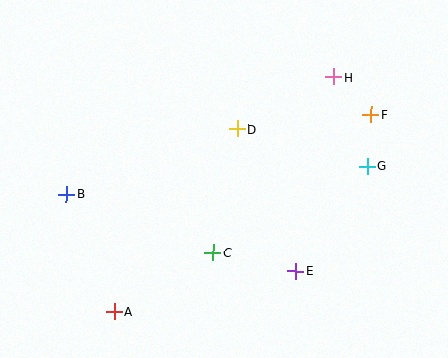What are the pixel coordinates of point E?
Point E is at (296, 271).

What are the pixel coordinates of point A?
Point A is at (115, 312).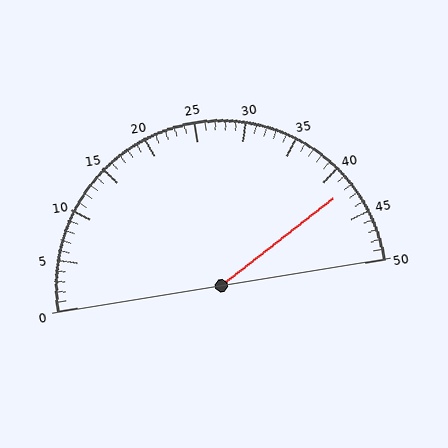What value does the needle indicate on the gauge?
The needle indicates approximately 42.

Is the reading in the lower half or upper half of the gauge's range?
The reading is in the upper half of the range (0 to 50).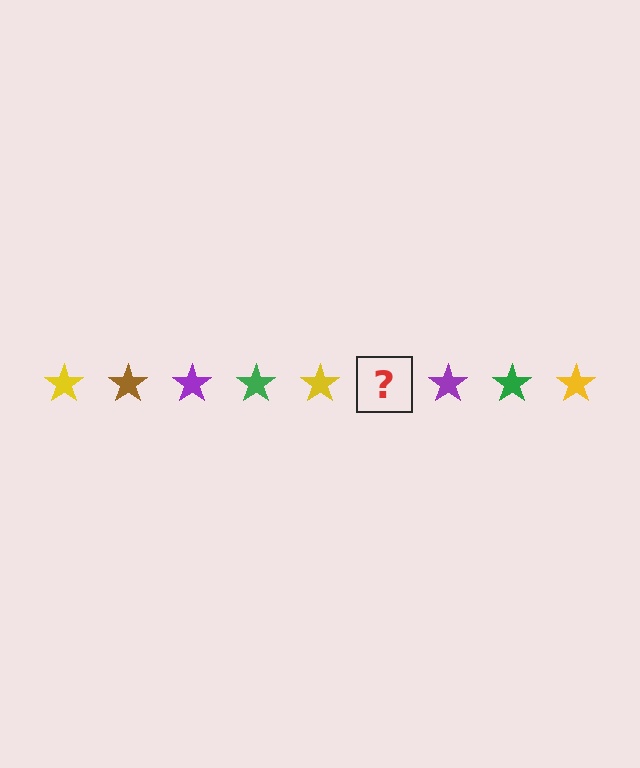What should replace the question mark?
The question mark should be replaced with a brown star.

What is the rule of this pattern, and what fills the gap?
The rule is that the pattern cycles through yellow, brown, purple, green stars. The gap should be filled with a brown star.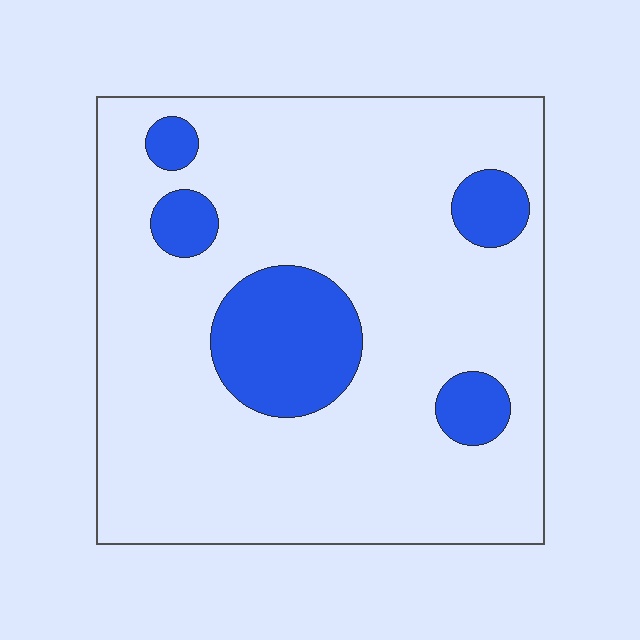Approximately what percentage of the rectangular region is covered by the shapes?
Approximately 15%.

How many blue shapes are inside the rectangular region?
5.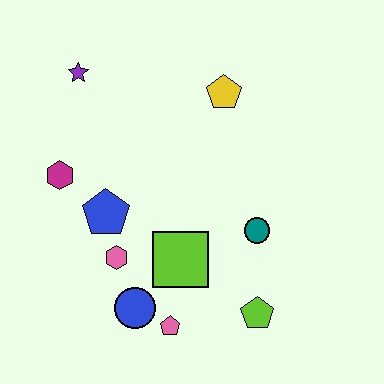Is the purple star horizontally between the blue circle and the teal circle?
No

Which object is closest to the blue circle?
The pink pentagon is closest to the blue circle.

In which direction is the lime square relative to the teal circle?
The lime square is to the left of the teal circle.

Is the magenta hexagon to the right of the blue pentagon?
No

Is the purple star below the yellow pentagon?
No